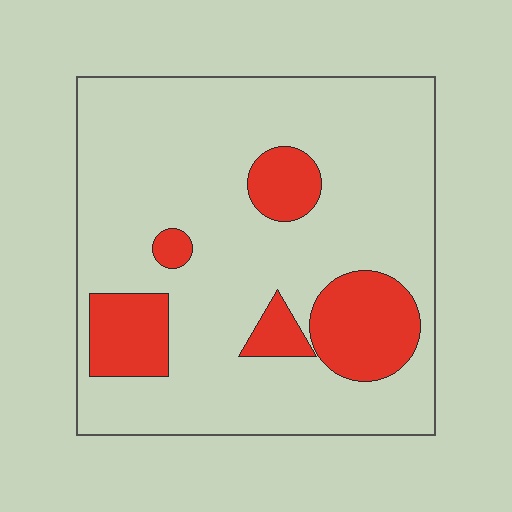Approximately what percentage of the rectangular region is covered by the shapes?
Approximately 20%.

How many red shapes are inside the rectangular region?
5.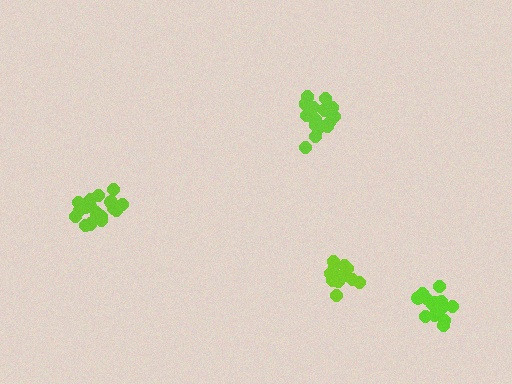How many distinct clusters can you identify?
There are 4 distinct clusters.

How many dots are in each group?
Group 1: 19 dots, Group 2: 17 dots, Group 3: 15 dots, Group 4: 15 dots (66 total).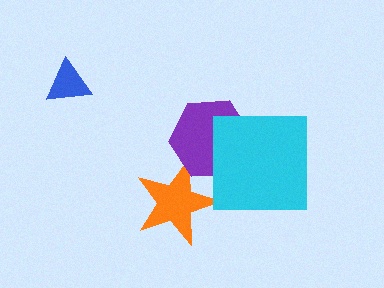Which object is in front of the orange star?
The purple hexagon is in front of the orange star.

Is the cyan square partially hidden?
No, no other shape covers it.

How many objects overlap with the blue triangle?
0 objects overlap with the blue triangle.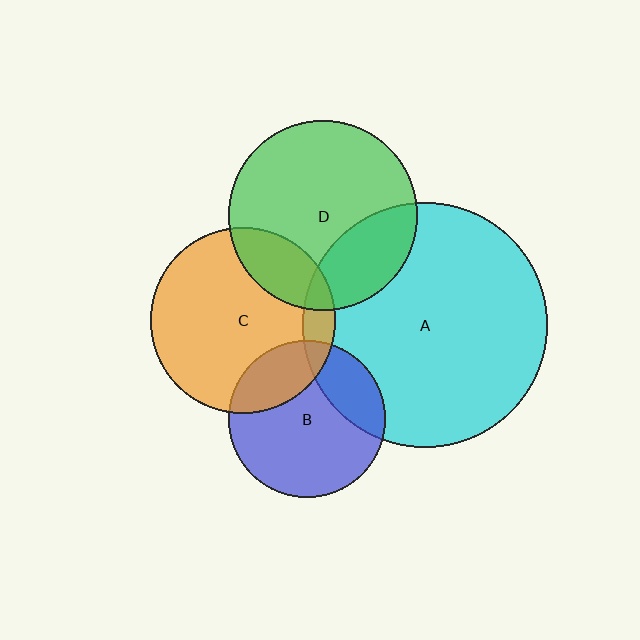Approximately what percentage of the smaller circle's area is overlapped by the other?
Approximately 20%.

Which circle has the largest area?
Circle A (cyan).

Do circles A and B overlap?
Yes.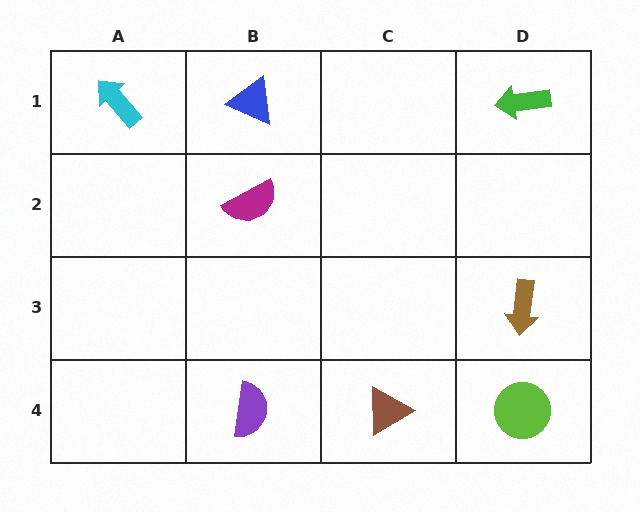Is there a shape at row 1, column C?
No, that cell is empty.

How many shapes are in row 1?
3 shapes.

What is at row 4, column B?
A purple semicircle.